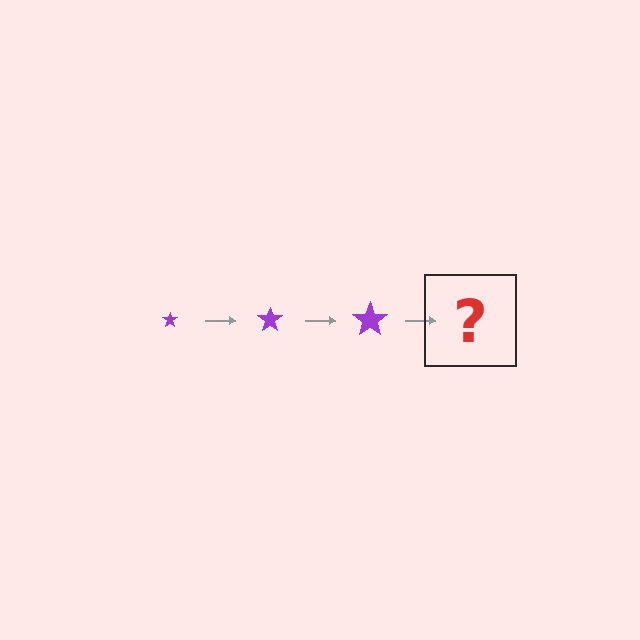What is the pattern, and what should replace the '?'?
The pattern is that the star gets progressively larger each step. The '?' should be a purple star, larger than the previous one.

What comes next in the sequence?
The next element should be a purple star, larger than the previous one.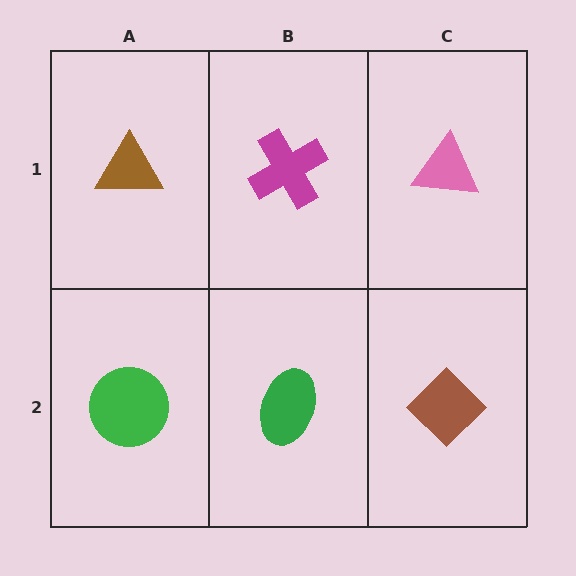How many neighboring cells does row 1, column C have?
2.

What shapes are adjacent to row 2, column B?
A magenta cross (row 1, column B), a green circle (row 2, column A), a brown diamond (row 2, column C).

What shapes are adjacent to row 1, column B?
A green ellipse (row 2, column B), a brown triangle (row 1, column A), a pink triangle (row 1, column C).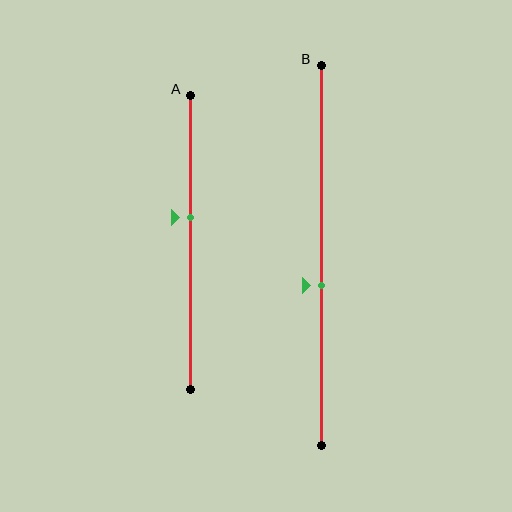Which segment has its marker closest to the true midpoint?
Segment B has its marker closest to the true midpoint.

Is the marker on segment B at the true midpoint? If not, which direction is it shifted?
No, the marker on segment B is shifted downward by about 8% of the segment length.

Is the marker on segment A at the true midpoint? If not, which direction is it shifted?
No, the marker on segment A is shifted upward by about 9% of the segment length.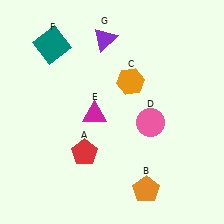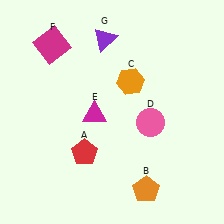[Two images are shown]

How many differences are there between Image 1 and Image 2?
There is 1 difference between the two images.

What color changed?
The square (F) changed from teal in Image 1 to magenta in Image 2.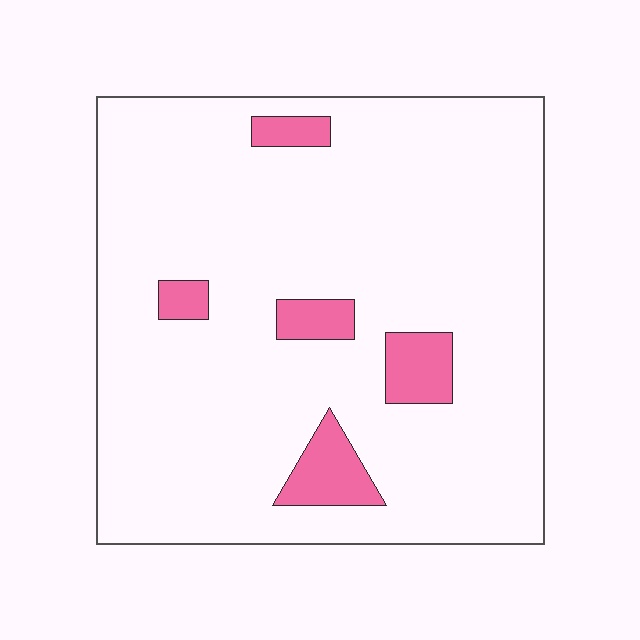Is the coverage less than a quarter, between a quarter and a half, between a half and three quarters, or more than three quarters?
Less than a quarter.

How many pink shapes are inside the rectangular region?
5.